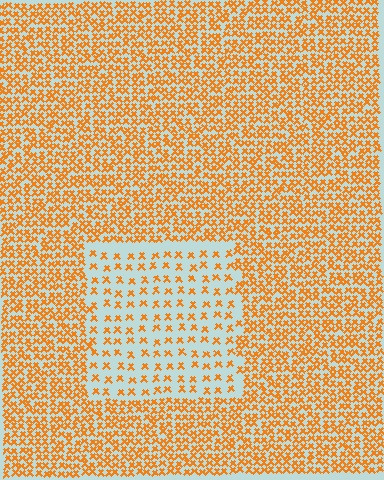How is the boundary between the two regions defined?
The boundary is defined by a change in element density (approximately 2.5x ratio). All elements are the same color, size, and shape.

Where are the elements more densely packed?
The elements are more densely packed outside the rectangle boundary.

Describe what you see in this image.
The image contains small orange elements arranged at two different densities. A rectangle-shaped region is visible where the elements are less densely packed than the surrounding area.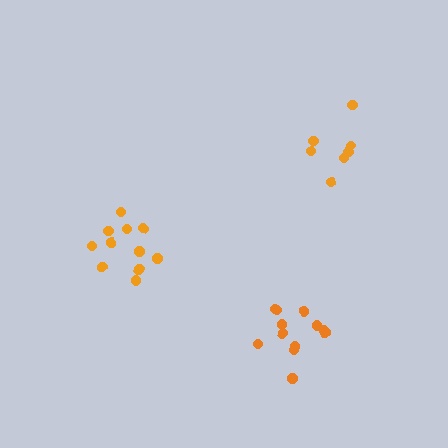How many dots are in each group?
Group 1: 12 dots, Group 2: 12 dots, Group 3: 7 dots (31 total).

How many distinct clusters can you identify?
There are 3 distinct clusters.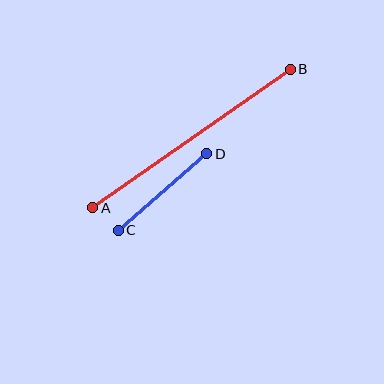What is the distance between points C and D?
The distance is approximately 117 pixels.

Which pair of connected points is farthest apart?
Points A and B are farthest apart.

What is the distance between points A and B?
The distance is approximately 241 pixels.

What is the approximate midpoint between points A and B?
The midpoint is at approximately (191, 139) pixels.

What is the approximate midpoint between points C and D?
The midpoint is at approximately (163, 192) pixels.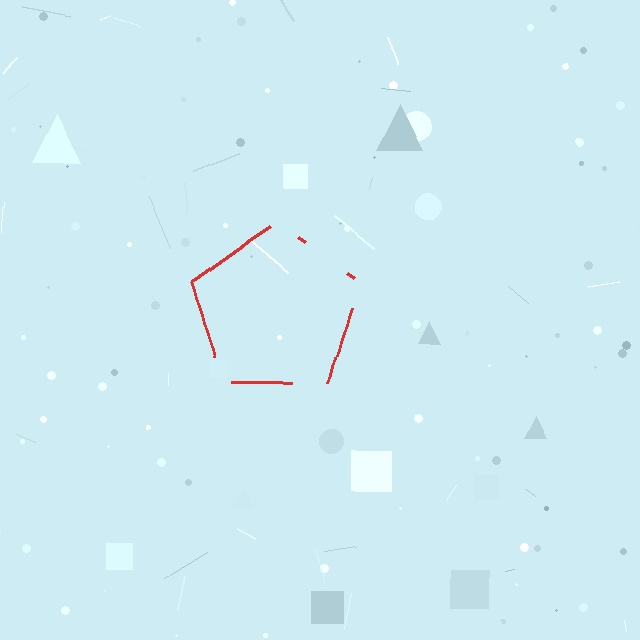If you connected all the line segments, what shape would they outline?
They would outline a pentagon.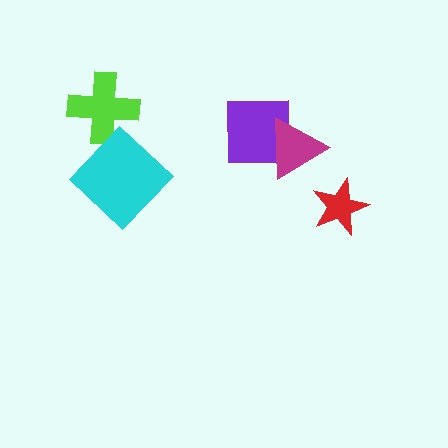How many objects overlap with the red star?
0 objects overlap with the red star.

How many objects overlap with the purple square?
1 object overlaps with the purple square.